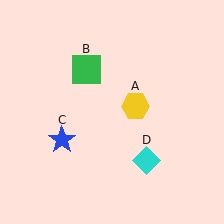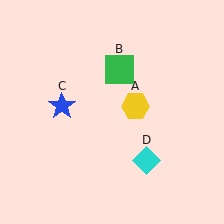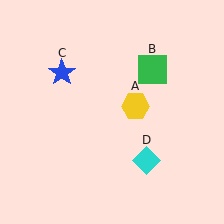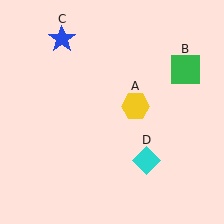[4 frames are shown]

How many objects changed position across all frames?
2 objects changed position: green square (object B), blue star (object C).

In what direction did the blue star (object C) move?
The blue star (object C) moved up.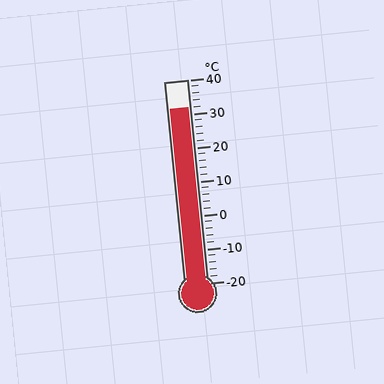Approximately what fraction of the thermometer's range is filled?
The thermometer is filled to approximately 85% of its range.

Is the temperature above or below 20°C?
The temperature is above 20°C.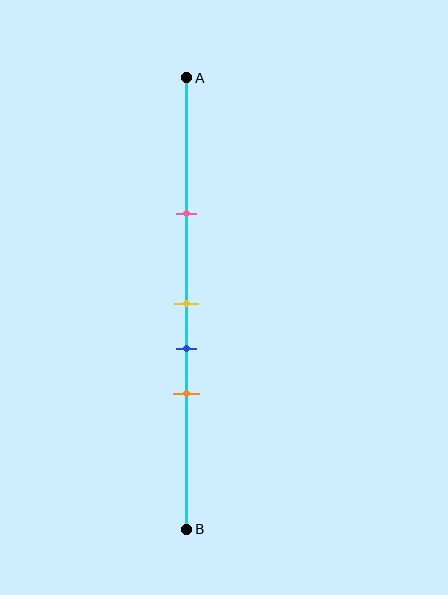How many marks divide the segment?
There are 4 marks dividing the segment.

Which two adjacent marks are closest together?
The yellow and blue marks are the closest adjacent pair.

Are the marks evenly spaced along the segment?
No, the marks are not evenly spaced.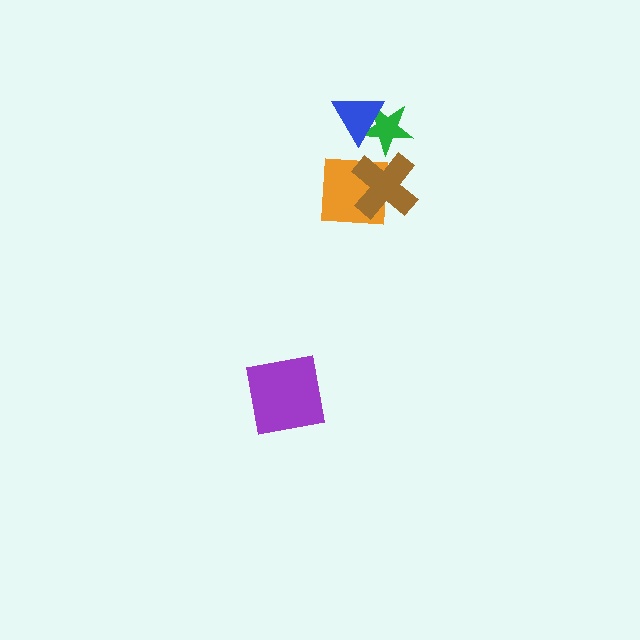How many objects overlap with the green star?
1 object overlaps with the green star.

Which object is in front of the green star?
The blue triangle is in front of the green star.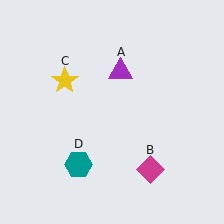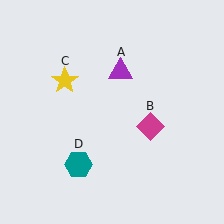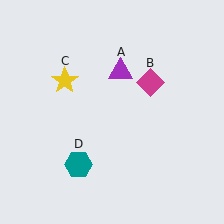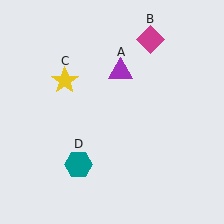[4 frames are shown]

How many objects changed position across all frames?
1 object changed position: magenta diamond (object B).